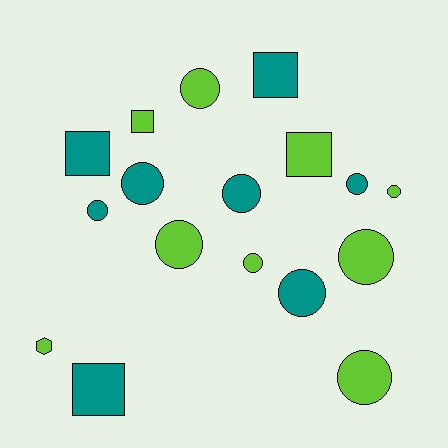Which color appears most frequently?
Lime, with 9 objects.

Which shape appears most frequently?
Circle, with 11 objects.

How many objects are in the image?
There are 17 objects.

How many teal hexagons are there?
There are no teal hexagons.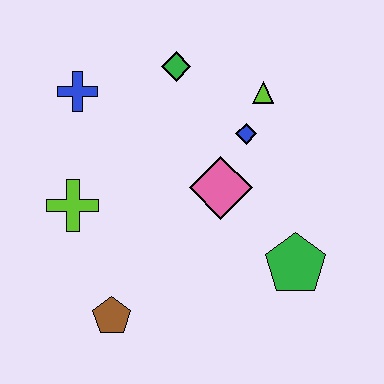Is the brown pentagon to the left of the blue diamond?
Yes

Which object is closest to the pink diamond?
The blue diamond is closest to the pink diamond.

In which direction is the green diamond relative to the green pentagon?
The green diamond is above the green pentagon.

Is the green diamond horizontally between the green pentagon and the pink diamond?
No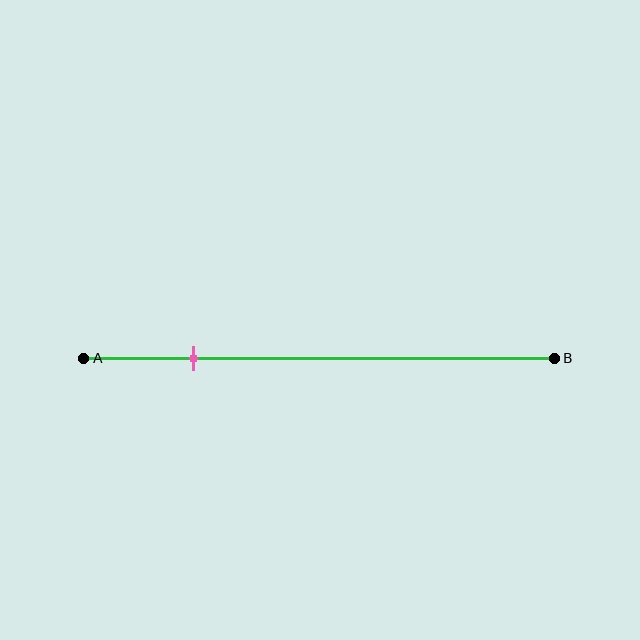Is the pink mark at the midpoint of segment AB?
No, the mark is at about 25% from A, not at the 50% midpoint.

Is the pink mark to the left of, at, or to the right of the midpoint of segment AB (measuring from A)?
The pink mark is to the left of the midpoint of segment AB.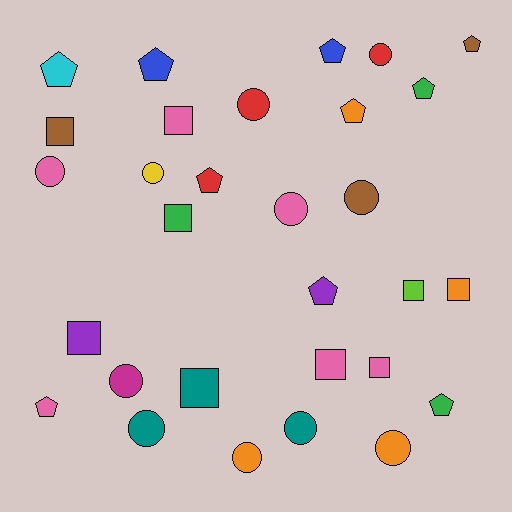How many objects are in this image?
There are 30 objects.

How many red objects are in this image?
There are 3 red objects.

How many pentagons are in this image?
There are 10 pentagons.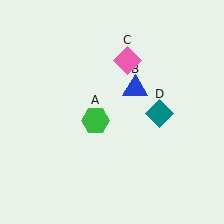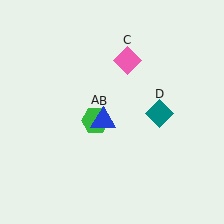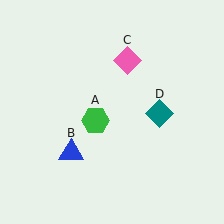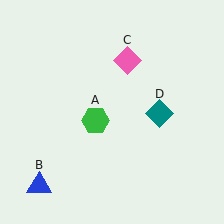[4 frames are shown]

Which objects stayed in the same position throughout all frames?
Green hexagon (object A) and pink diamond (object C) and teal diamond (object D) remained stationary.